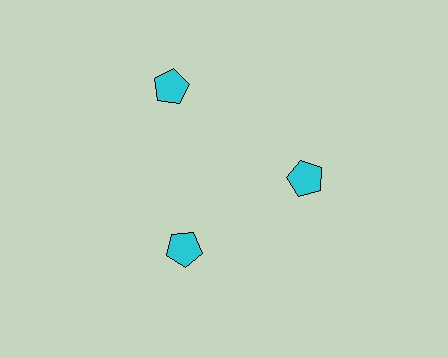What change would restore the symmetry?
The symmetry would be restored by moving it inward, back onto the ring so that all 3 pentagons sit at equal angles and equal distance from the center.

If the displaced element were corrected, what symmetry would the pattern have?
It would have 3-fold rotational symmetry — the pattern would map onto itself every 120 degrees.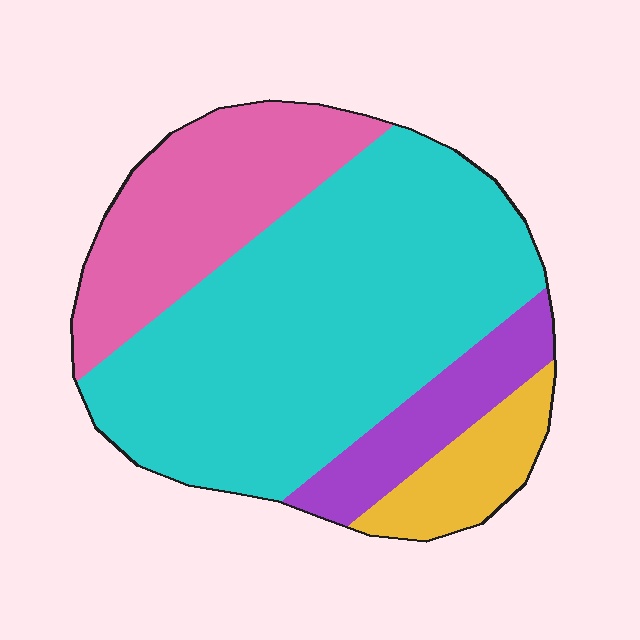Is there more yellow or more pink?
Pink.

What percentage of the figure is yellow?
Yellow takes up about one tenth (1/10) of the figure.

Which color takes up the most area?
Cyan, at roughly 55%.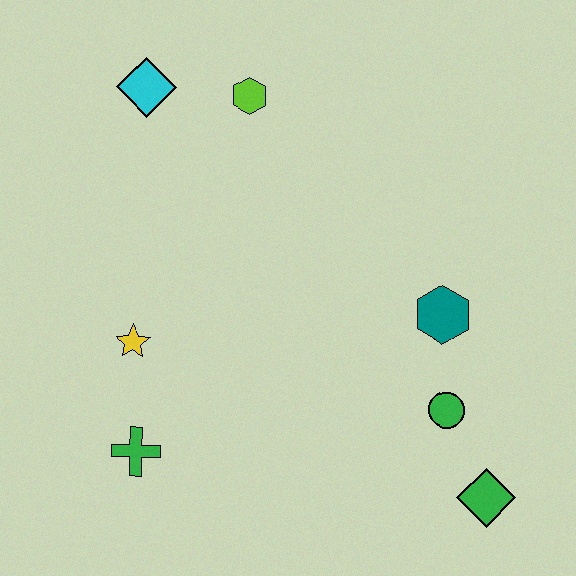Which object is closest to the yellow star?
The green cross is closest to the yellow star.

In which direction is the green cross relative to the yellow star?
The green cross is below the yellow star.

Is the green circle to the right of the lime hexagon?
Yes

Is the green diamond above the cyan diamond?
No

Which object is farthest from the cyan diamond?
The green diamond is farthest from the cyan diamond.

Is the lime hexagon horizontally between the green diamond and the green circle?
No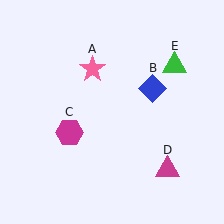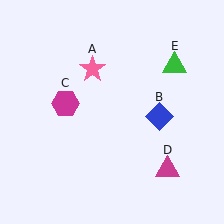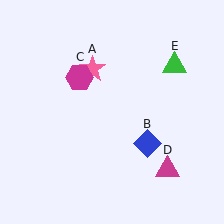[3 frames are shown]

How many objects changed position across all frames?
2 objects changed position: blue diamond (object B), magenta hexagon (object C).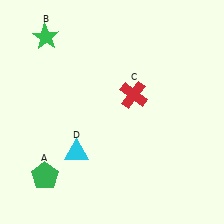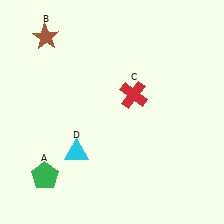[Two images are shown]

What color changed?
The star (B) changed from green in Image 1 to brown in Image 2.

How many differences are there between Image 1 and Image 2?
There is 1 difference between the two images.